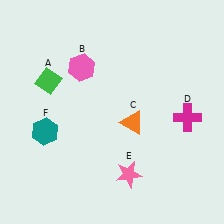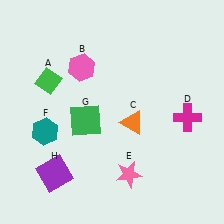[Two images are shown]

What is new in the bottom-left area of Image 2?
A green square (G) was added in the bottom-left area of Image 2.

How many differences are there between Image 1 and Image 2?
There are 2 differences between the two images.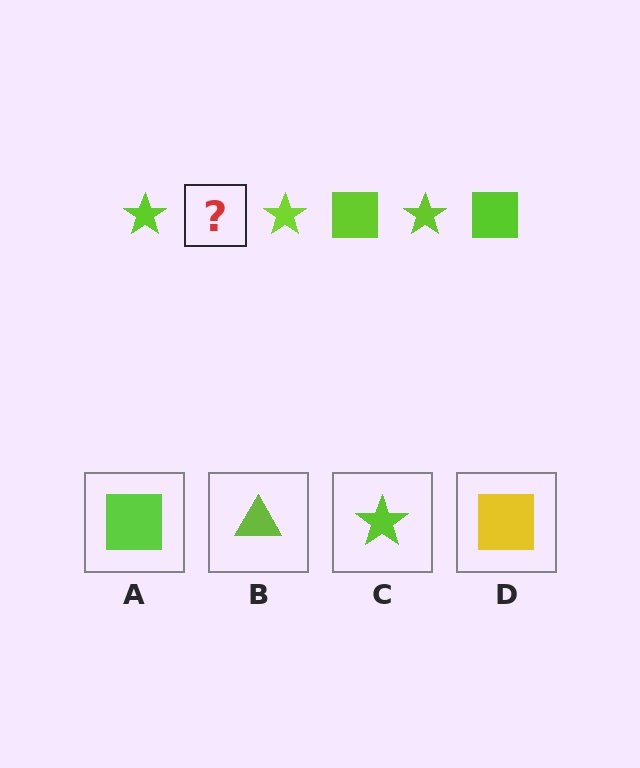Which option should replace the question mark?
Option A.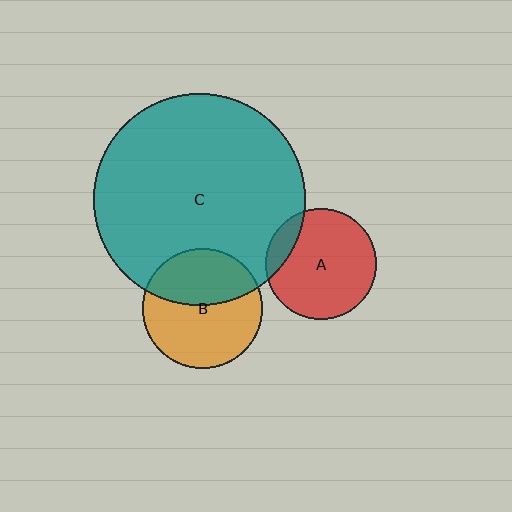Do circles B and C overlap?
Yes.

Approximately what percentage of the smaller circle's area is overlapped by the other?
Approximately 40%.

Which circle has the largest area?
Circle C (teal).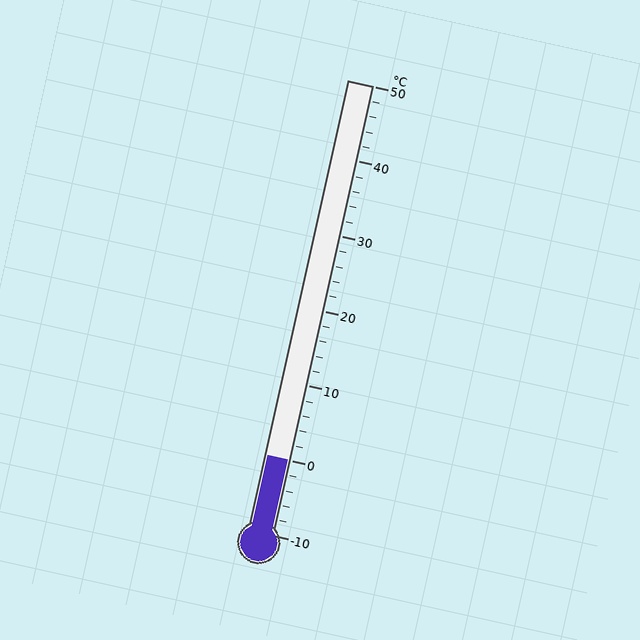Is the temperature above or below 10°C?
The temperature is below 10°C.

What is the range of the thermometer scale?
The thermometer scale ranges from -10°C to 50°C.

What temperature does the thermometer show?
The thermometer shows approximately 0°C.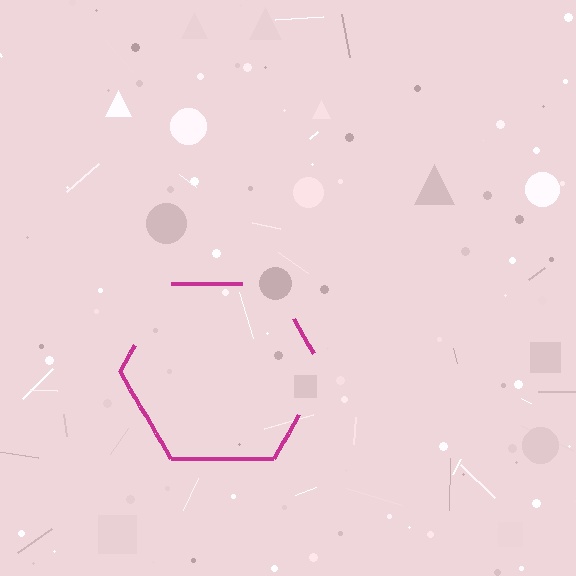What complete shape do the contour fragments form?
The contour fragments form a hexagon.